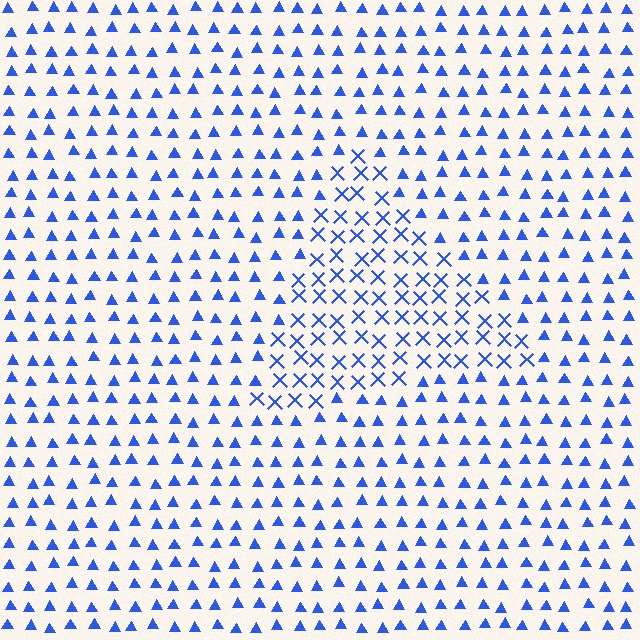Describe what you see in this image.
The image is filled with small blue elements arranged in a uniform grid. A triangle-shaped region contains X marks, while the surrounding area contains triangles. The boundary is defined purely by the change in element shape.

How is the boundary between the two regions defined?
The boundary is defined by a change in element shape: X marks inside vs. triangles outside. All elements share the same color and spacing.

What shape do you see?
I see a triangle.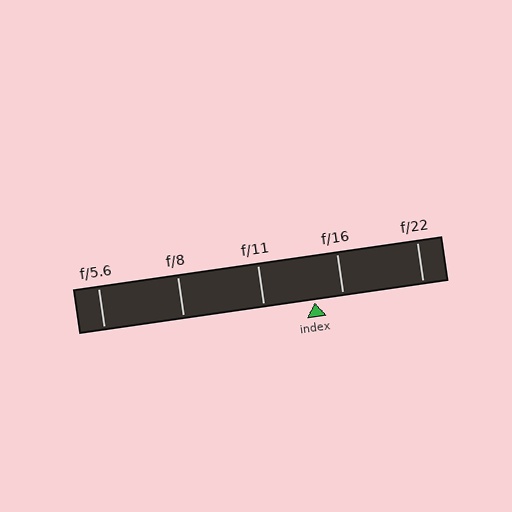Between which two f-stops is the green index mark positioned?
The index mark is between f/11 and f/16.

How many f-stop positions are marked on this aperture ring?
There are 5 f-stop positions marked.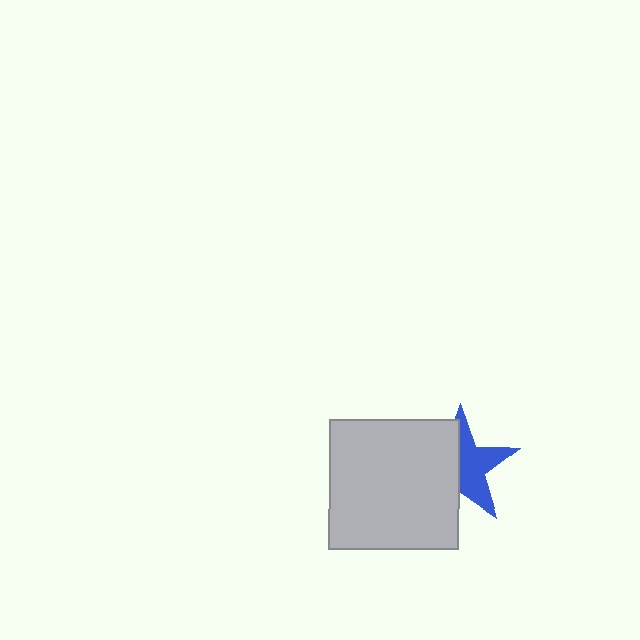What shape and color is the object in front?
The object in front is a light gray square.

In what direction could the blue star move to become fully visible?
The blue star could move right. That would shift it out from behind the light gray square entirely.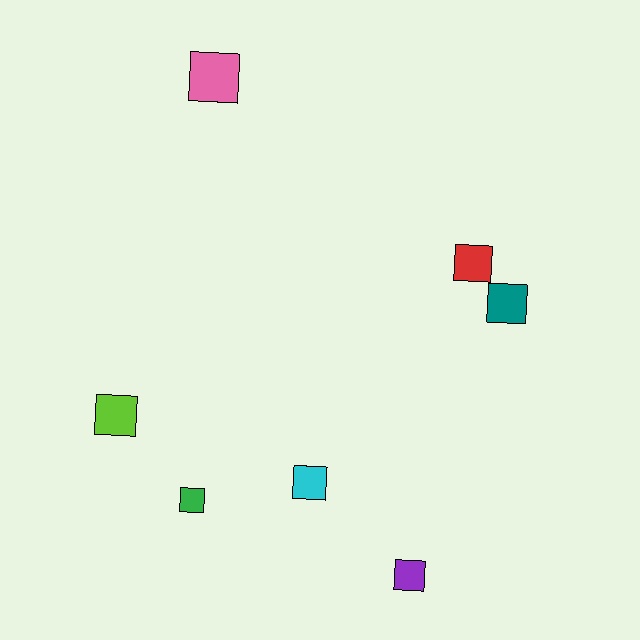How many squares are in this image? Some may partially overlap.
There are 7 squares.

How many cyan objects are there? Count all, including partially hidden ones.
There is 1 cyan object.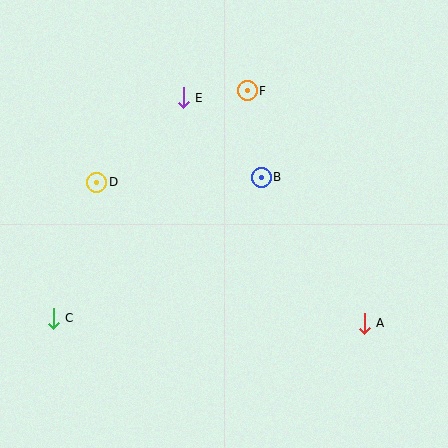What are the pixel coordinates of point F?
Point F is at (247, 91).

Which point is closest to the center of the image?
Point B at (261, 177) is closest to the center.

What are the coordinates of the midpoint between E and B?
The midpoint between E and B is at (222, 138).